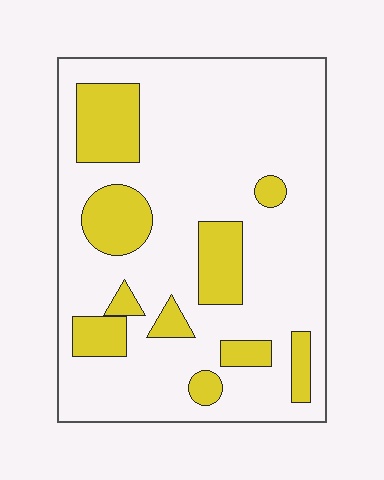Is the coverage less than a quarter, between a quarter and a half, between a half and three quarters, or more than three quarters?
Less than a quarter.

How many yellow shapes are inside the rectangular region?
10.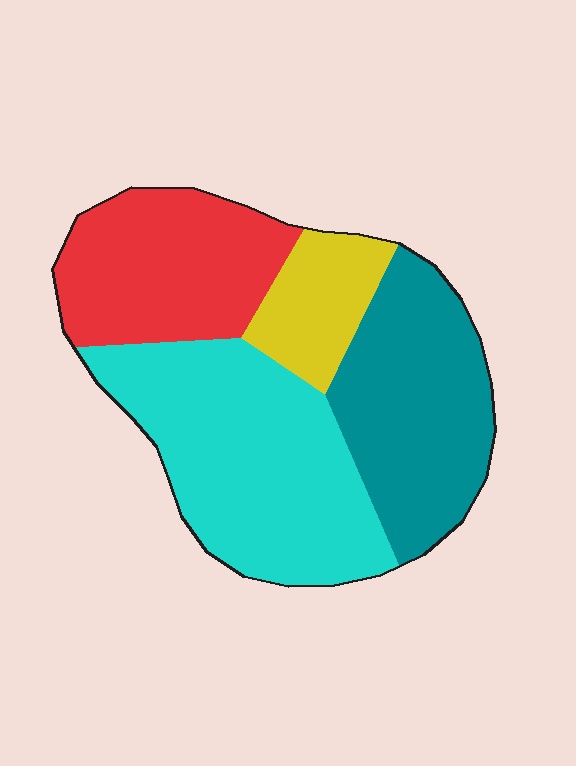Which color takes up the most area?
Cyan, at roughly 35%.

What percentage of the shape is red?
Red takes up less than a quarter of the shape.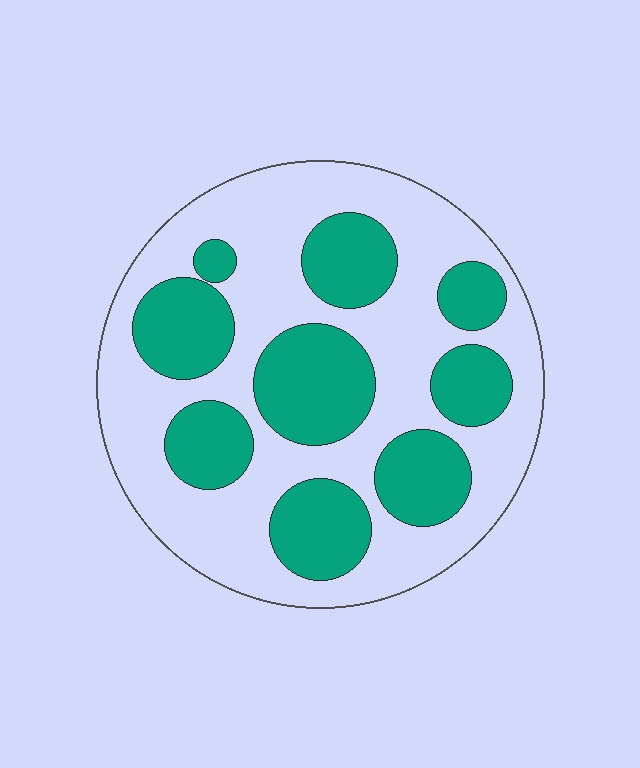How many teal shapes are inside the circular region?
9.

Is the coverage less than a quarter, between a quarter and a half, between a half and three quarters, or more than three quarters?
Between a quarter and a half.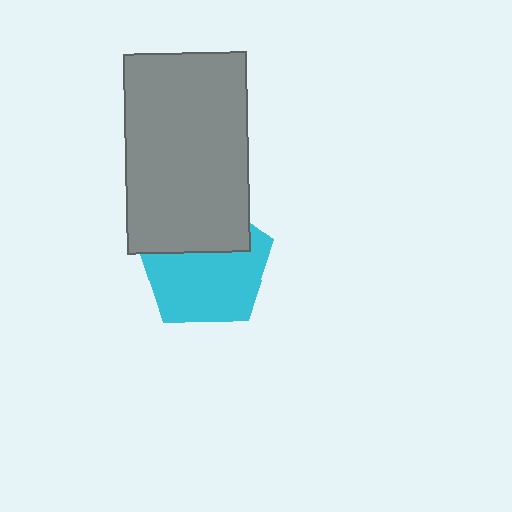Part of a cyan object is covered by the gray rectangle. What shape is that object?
It is a pentagon.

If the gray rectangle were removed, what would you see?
You would see the complete cyan pentagon.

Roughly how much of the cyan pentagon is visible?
About half of it is visible (roughly 63%).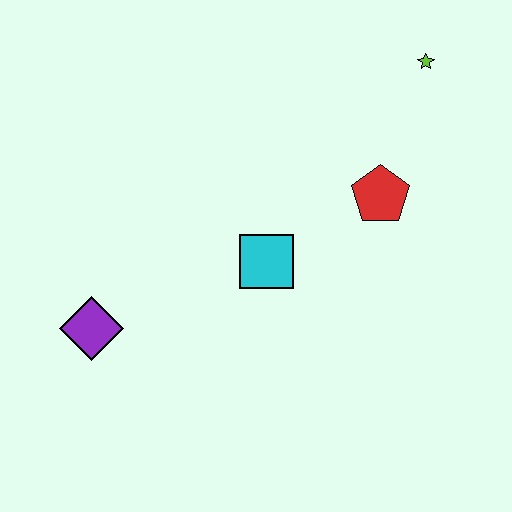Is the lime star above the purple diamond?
Yes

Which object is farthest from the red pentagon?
The purple diamond is farthest from the red pentagon.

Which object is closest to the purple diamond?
The cyan square is closest to the purple diamond.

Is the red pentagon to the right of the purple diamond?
Yes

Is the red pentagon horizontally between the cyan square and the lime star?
Yes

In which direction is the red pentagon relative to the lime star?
The red pentagon is below the lime star.